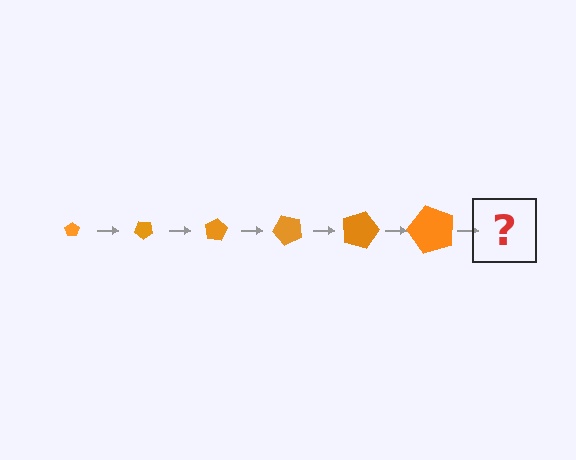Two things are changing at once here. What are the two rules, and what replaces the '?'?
The two rules are that the pentagon grows larger each step and it rotates 40 degrees each step. The '?' should be a pentagon, larger than the previous one and rotated 240 degrees from the start.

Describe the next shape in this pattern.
It should be a pentagon, larger than the previous one and rotated 240 degrees from the start.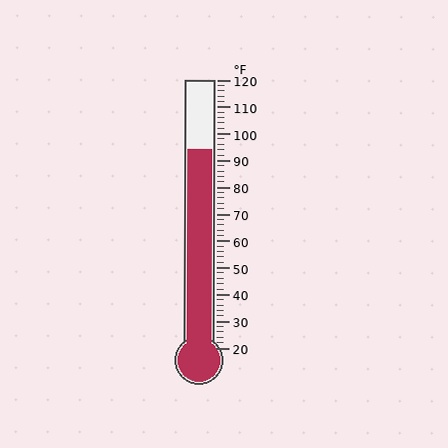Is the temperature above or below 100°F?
The temperature is below 100°F.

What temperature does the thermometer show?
The thermometer shows approximately 94°F.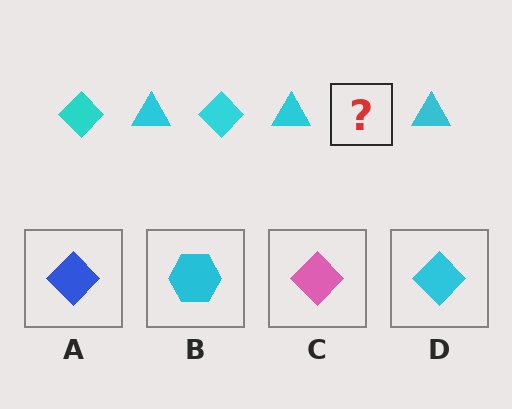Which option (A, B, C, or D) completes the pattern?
D.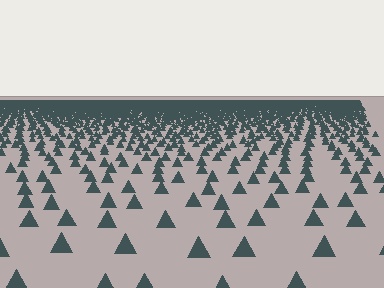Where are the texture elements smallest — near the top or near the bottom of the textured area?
Near the top.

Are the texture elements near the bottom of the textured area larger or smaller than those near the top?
Larger. Near the bottom, elements are closer to the viewer and appear at a bigger on-screen size.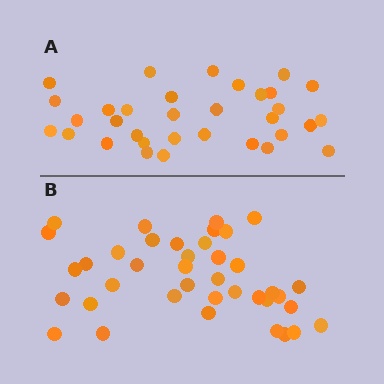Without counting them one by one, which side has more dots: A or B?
Region B (the bottom region) has more dots.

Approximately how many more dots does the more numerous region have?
Region B has about 6 more dots than region A.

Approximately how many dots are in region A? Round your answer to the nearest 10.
About 30 dots. (The exact count is 33, which rounds to 30.)